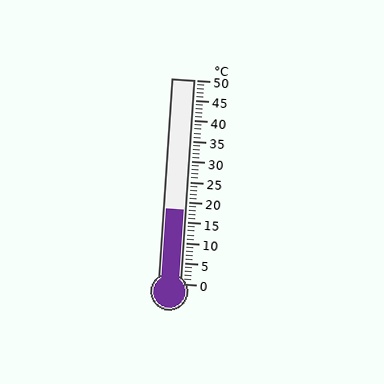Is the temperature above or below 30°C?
The temperature is below 30°C.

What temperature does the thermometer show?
The thermometer shows approximately 18°C.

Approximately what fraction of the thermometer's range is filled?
The thermometer is filled to approximately 35% of its range.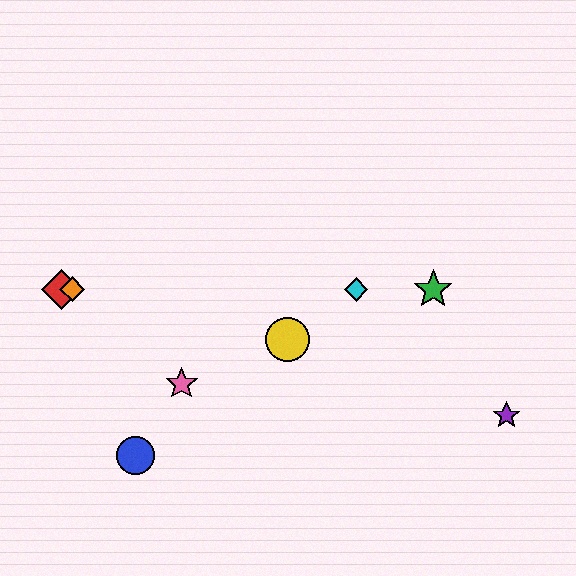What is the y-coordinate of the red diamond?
The red diamond is at y≈289.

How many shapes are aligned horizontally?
4 shapes (the red diamond, the green star, the orange diamond, the cyan diamond) are aligned horizontally.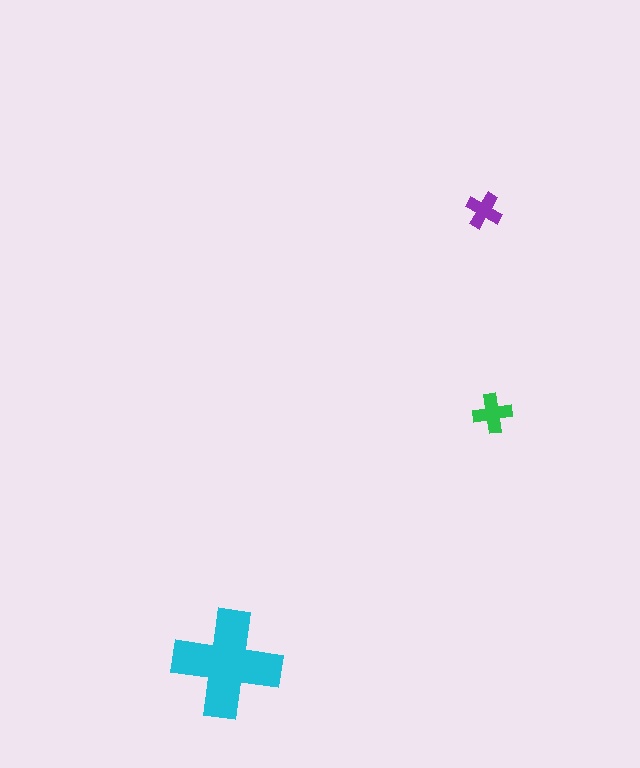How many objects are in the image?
There are 3 objects in the image.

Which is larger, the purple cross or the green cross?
The green one.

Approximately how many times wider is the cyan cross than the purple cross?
About 3 times wider.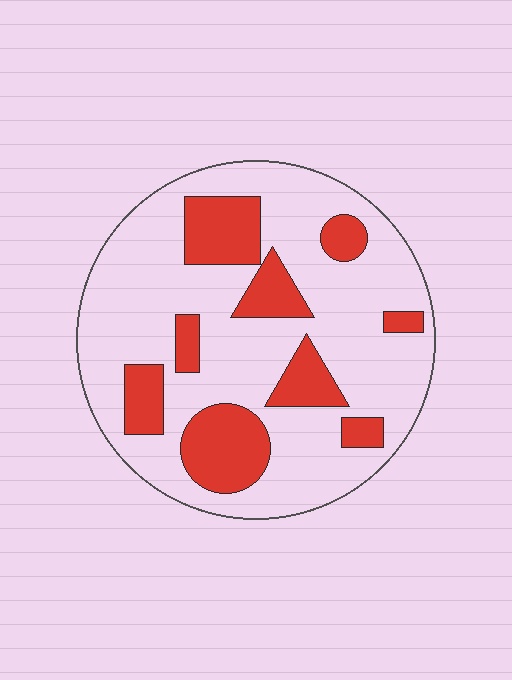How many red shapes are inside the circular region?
9.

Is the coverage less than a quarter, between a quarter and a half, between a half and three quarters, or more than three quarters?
Between a quarter and a half.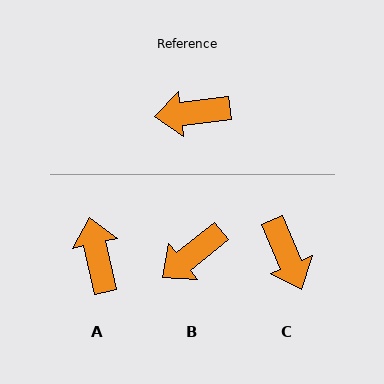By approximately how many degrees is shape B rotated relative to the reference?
Approximately 31 degrees counter-clockwise.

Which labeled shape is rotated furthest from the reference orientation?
C, about 107 degrees away.